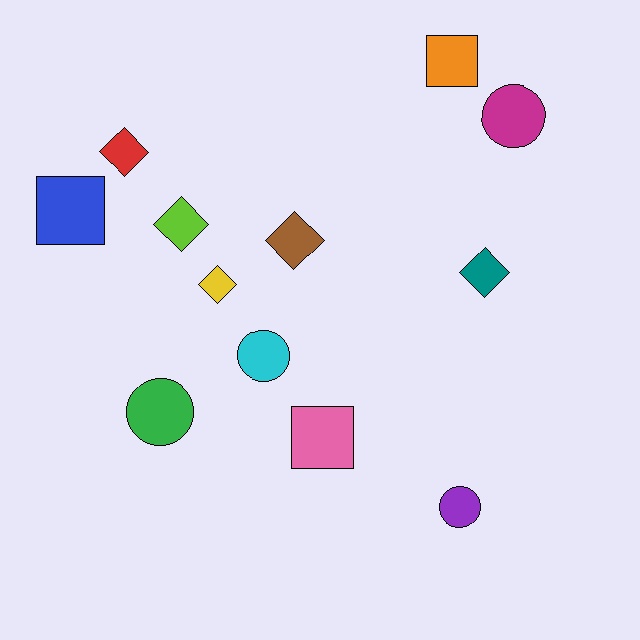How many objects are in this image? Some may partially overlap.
There are 12 objects.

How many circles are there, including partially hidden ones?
There are 4 circles.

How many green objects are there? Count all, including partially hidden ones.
There is 1 green object.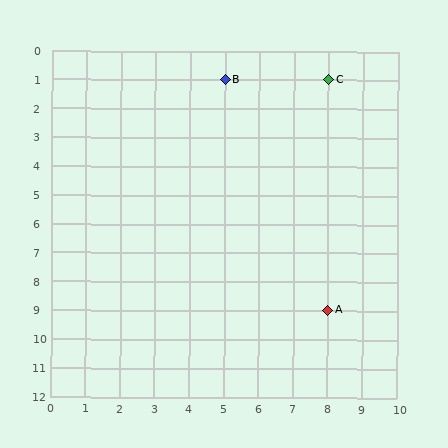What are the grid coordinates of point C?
Point C is at grid coordinates (8, 1).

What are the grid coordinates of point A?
Point A is at grid coordinates (8, 9).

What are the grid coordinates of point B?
Point B is at grid coordinates (5, 1).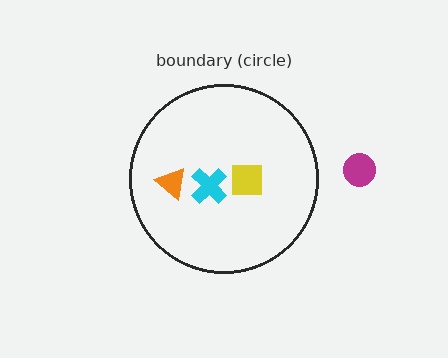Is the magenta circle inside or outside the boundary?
Outside.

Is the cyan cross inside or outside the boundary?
Inside.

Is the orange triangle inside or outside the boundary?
Inside.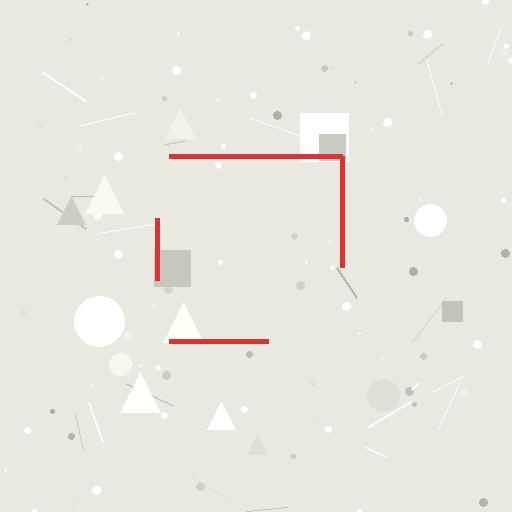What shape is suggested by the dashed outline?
The dashed outline suggests a square.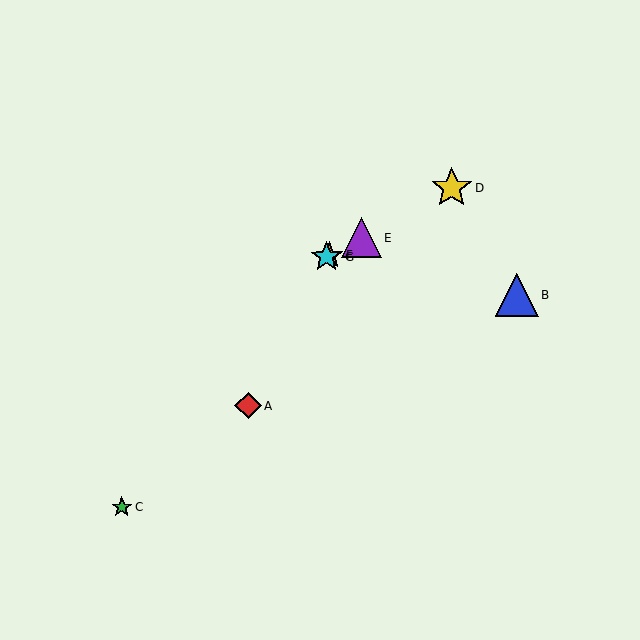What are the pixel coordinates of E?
Object E is at (362, 238).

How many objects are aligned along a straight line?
4 objects (D, E, F, G) are aligned along a straight line.